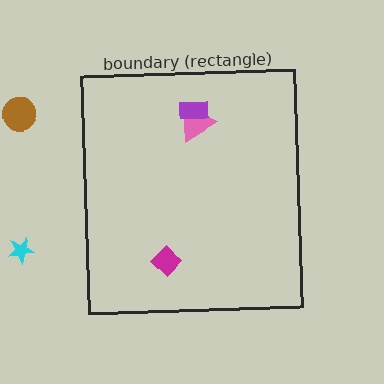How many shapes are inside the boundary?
3 inside, 2 outside.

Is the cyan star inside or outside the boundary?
Outside.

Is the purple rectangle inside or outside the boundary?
Inside.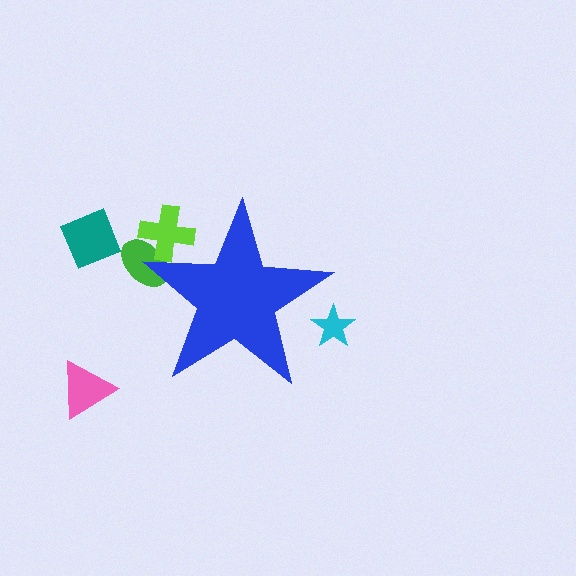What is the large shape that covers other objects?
A blue star.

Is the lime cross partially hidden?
Yes, the lime cross is partially hidden behind the blue star.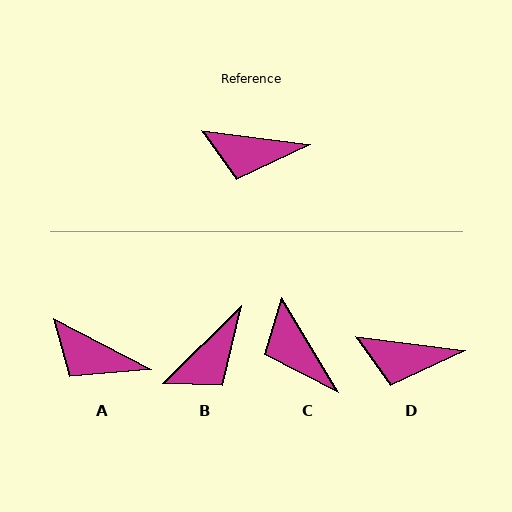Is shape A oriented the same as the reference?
No, it is off by about 20 degrees.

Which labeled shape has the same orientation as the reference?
D.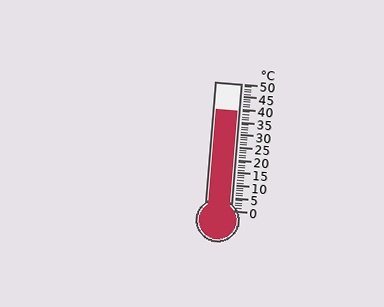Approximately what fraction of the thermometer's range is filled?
The thermometer is filled to approximately 80% of its range.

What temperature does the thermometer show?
The thermometer shows approximately 39°C.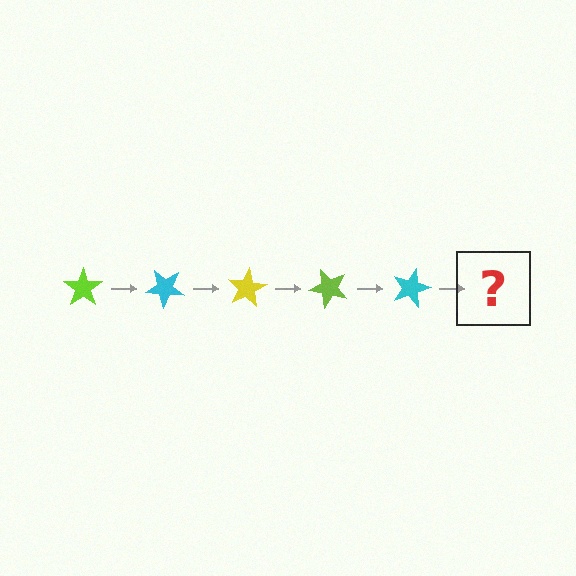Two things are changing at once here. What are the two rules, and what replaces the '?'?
The two rules are that it rotates 40 degrees each step and the color cycles through lime, cyan, and yellow. The '?' should be a yellow star, rotated 200 degrees from the start.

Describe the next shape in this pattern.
It should be a yellow star, rotated 200 degrees from the start.